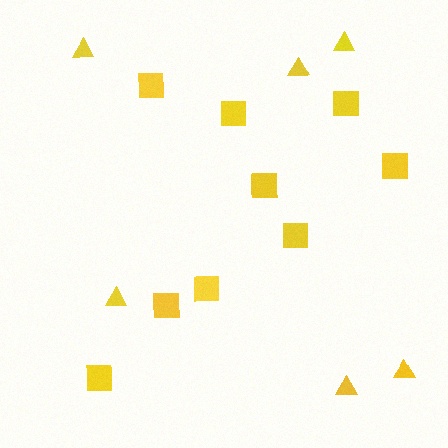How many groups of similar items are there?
There are 2 groups: one group of triangles (6) and one group of squares (9).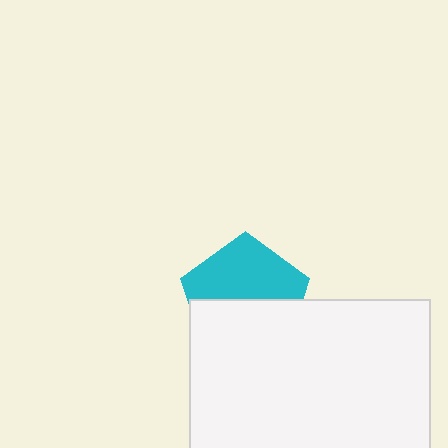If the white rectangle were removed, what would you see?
You would see the complete cyan pentagon.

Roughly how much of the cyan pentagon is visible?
About half of it is visible (roughly 51%).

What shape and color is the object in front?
The object in front is a white rectangle.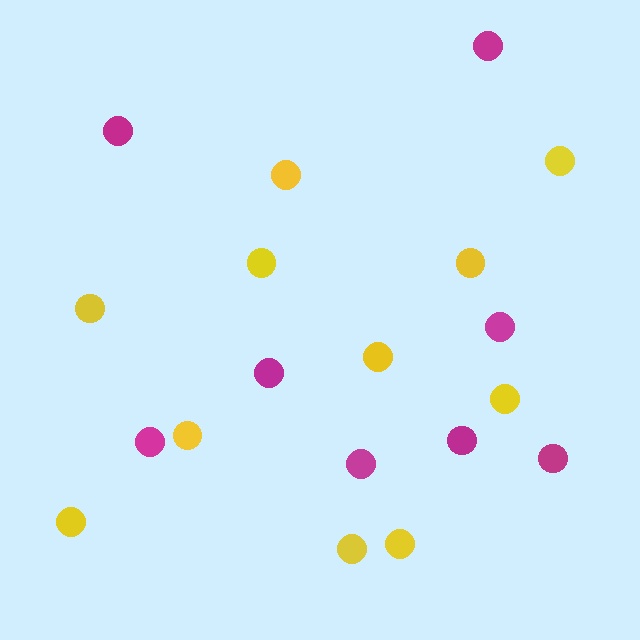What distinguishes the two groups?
There are 2 groups: one group of magenta circles (8) and one group of yellow circles (11).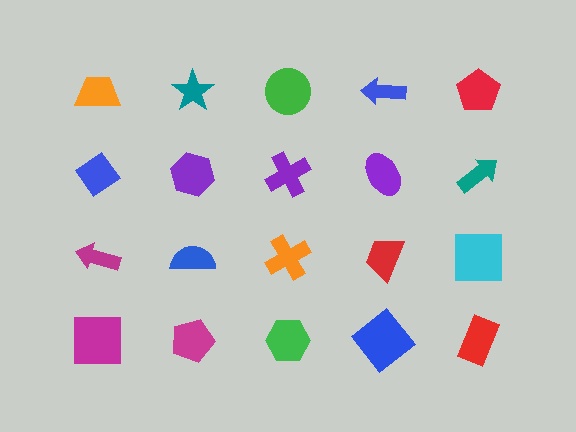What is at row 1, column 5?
A red pentagon.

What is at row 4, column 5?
A red rectangle.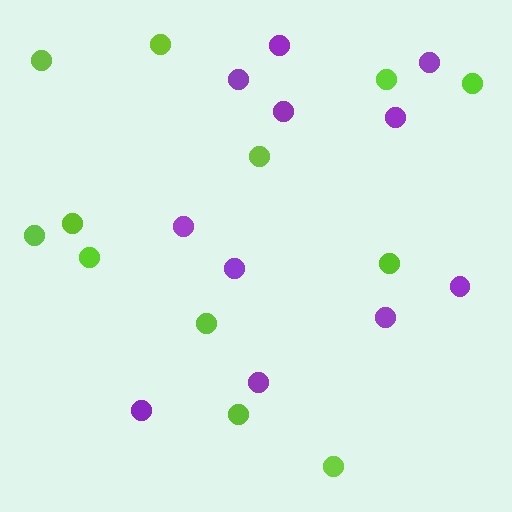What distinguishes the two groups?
There are 2 groups: one group of lime circles (12) and one group of purple circles (11).